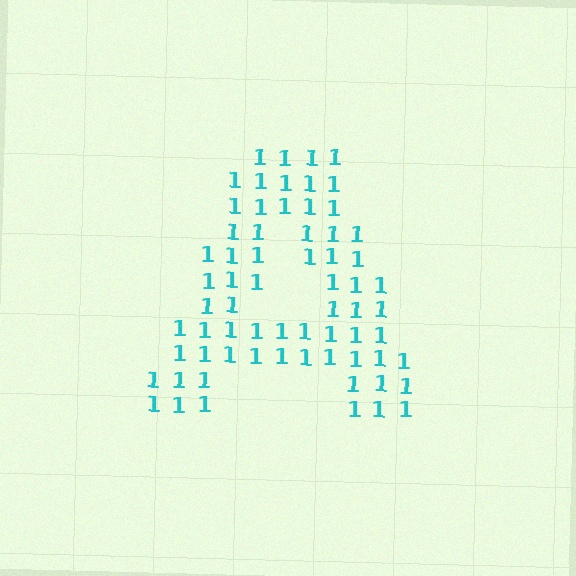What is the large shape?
The large shape is the letter A.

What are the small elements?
The small elements are digit 1's.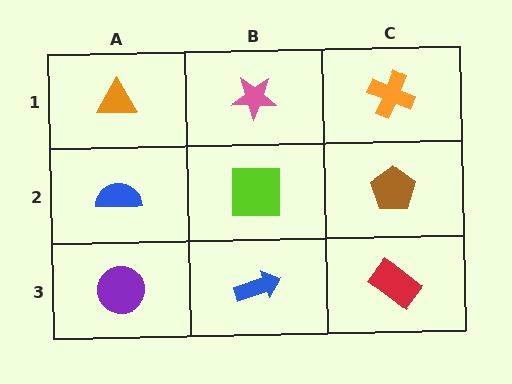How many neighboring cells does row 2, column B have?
4.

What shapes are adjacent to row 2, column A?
An orange triangle (row 1, column A), a purple circle (row 3, column A), a lime square (row 2, column B).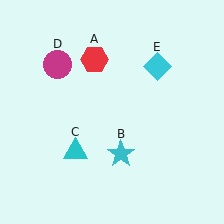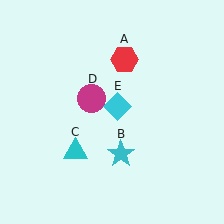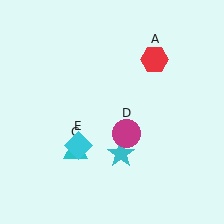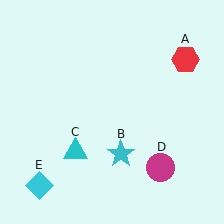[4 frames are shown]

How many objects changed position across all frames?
3 objects changed position: red hexagon (object A), magenta circle (object D), cyan diamond (object E).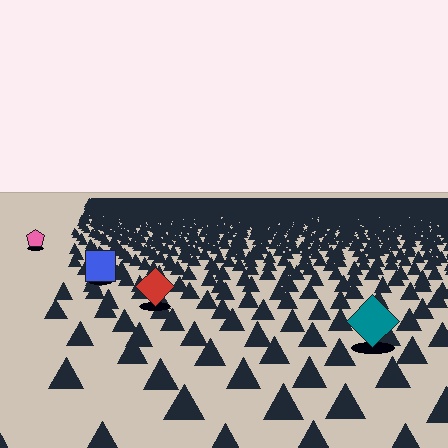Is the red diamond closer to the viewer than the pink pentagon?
Yes. The red diamond is closer — you can tell from the texture gradient: the ground texture is coarser near it.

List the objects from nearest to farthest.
From nearest to farthest: the teal diamond, the red diamond, the blue square, the pink pentagon.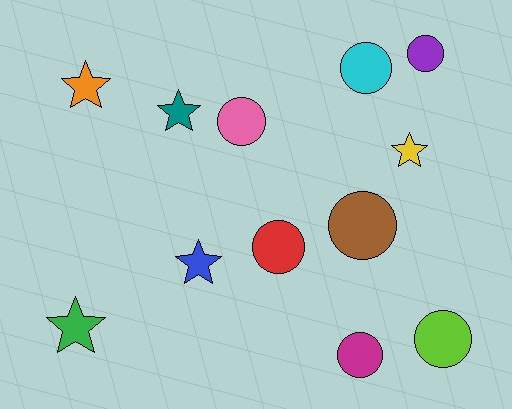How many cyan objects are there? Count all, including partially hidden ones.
There is 1 cyan object.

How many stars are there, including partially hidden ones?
There are 5 stars.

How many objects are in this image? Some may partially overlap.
There are 12 objects.